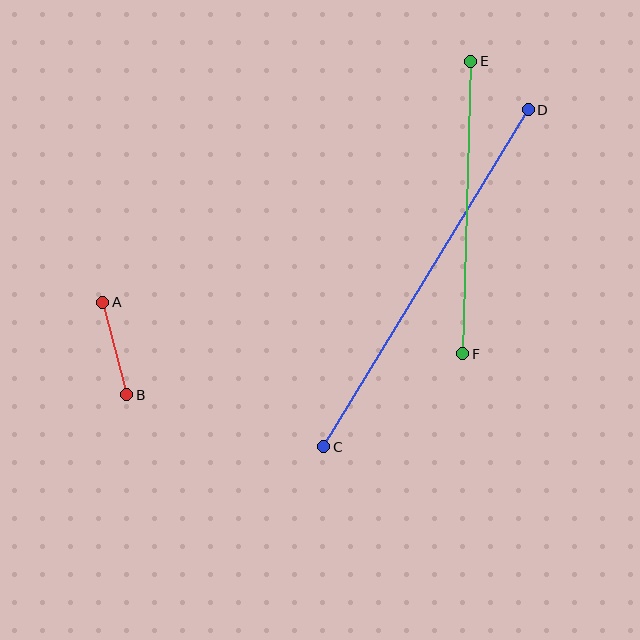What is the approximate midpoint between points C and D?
The midpoint is at approximately (426, 278) pixels.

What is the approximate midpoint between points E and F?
The midpoint is at approximately (467, 208) pixels.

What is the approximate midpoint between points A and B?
The midpoint is at approximately (115, 349) pixels.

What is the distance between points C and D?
The distance is approximately 395 pixels.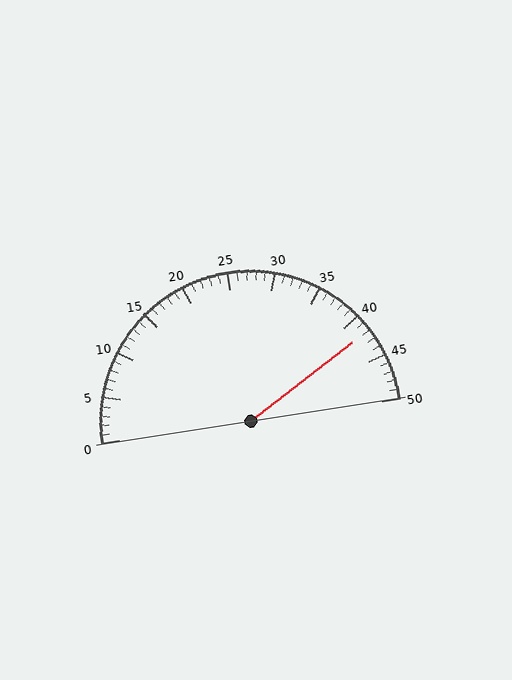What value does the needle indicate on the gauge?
The needle indicates approximately 42.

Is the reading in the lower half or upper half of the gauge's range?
The reading is in the upper half of the range (0 to 50).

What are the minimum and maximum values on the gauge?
The gauge ranges from 0 to 50.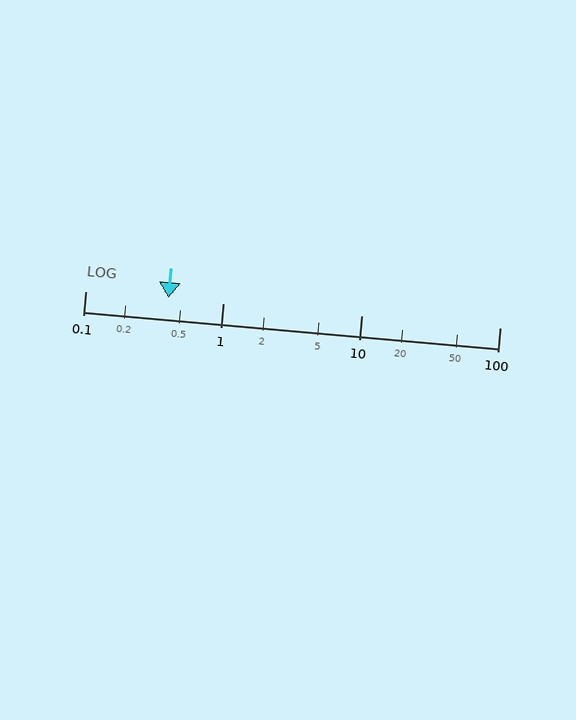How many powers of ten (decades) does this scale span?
The scale spans 3 decades, from 0.1 to 100.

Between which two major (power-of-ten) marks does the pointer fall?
The pointer is between 0.1 and 1.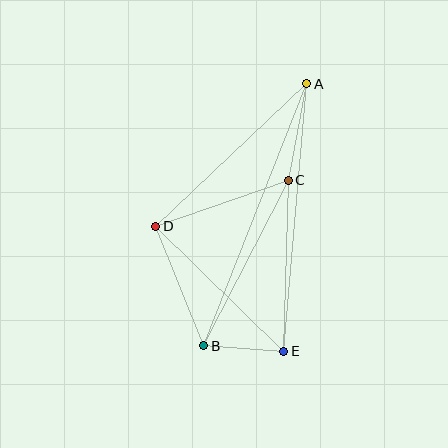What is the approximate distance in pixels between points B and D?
The distance between B and D is approximately 129 pixels.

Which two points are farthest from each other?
Points A and B are farthest from each other.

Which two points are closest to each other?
Points B and E are closest to each other.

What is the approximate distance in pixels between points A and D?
The distance between A and D is approximately 208 pixels.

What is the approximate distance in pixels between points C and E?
The distance between C and E is approximately 171 pixels.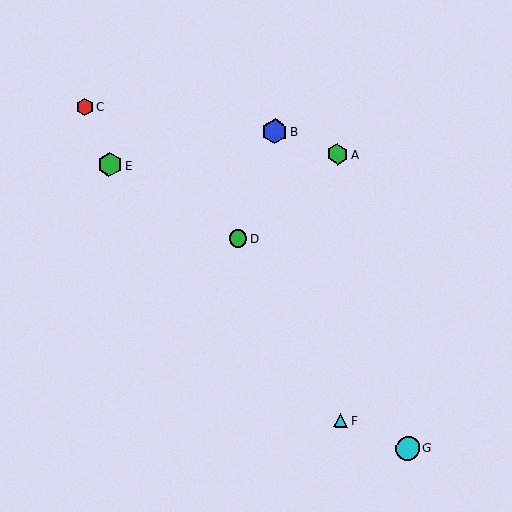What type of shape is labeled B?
Shape B is a blue hexagon.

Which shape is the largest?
The blue hexagon (labeled B) is the largest.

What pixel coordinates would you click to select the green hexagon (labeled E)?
Click at (109, 165) to select the green hexagon E.